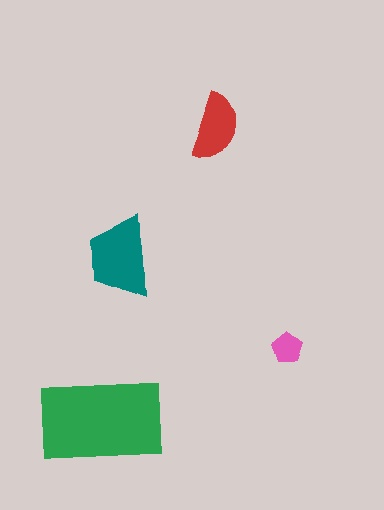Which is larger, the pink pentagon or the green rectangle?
The green rectangle.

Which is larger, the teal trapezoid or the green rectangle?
The green rectangle.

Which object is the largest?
The green rectangle.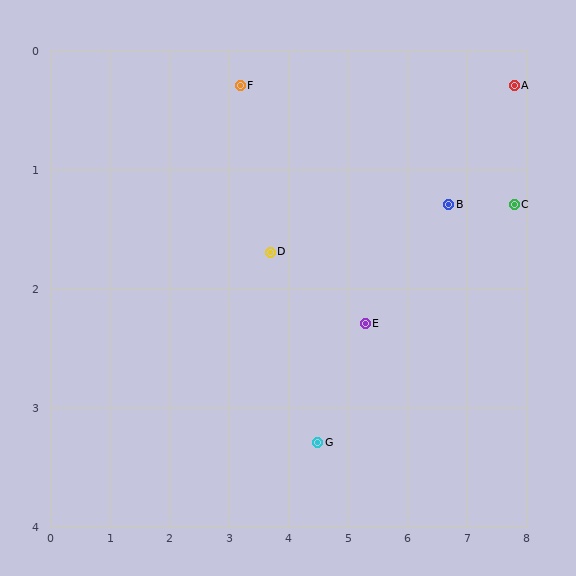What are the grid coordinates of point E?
Point E is at approximately (5.3, 2.3).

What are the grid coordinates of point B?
Point B is at approximately (6.7, 1.3).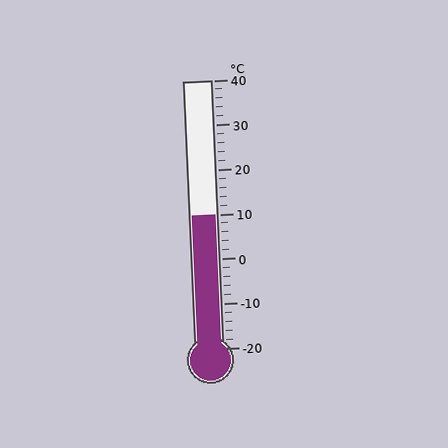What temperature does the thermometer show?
The thermometer shows approximately 10°C.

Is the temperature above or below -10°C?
The temperature is above -10°C.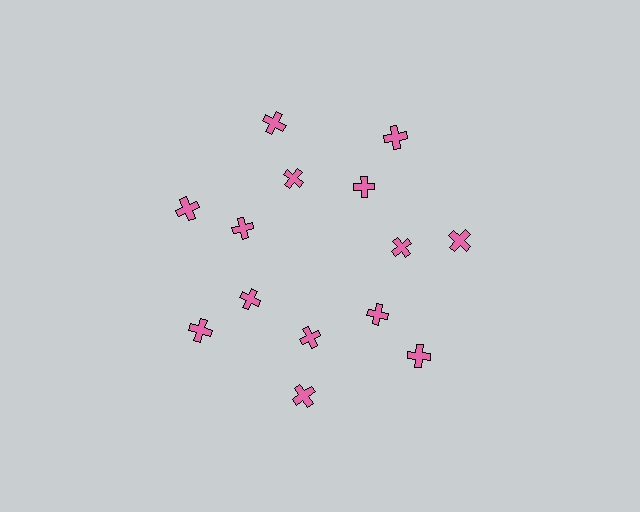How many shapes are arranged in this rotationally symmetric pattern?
There are 14 shapes, arranged in 7 groups of 2.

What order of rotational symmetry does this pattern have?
This pattern has 7-fold rotational symmetry.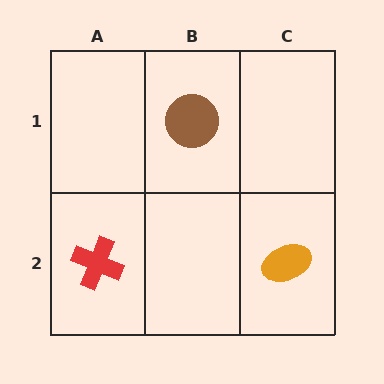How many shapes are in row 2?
2 shapes.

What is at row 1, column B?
A brown circle.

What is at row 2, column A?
A red cross.